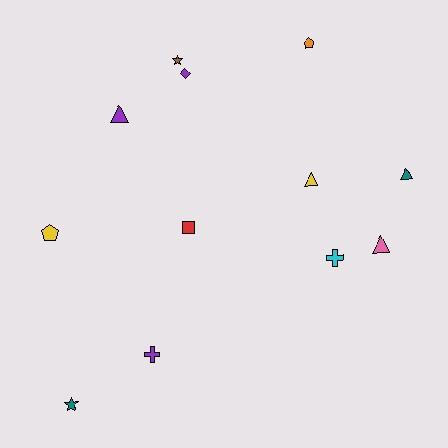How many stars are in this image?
There are 2 stars.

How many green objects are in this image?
There are no green objects.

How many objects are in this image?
There are 12 objects.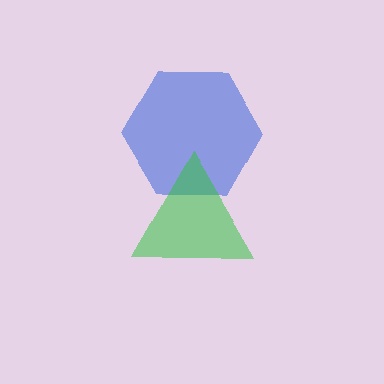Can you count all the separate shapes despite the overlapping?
Yes, there are 2 separate shapes.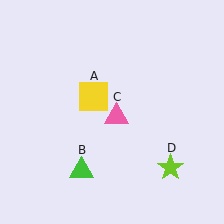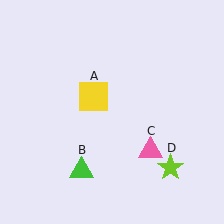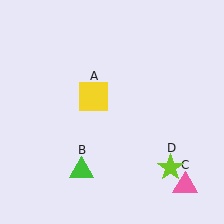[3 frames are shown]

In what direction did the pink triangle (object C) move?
The pink triangle (object C) moved down and to the right.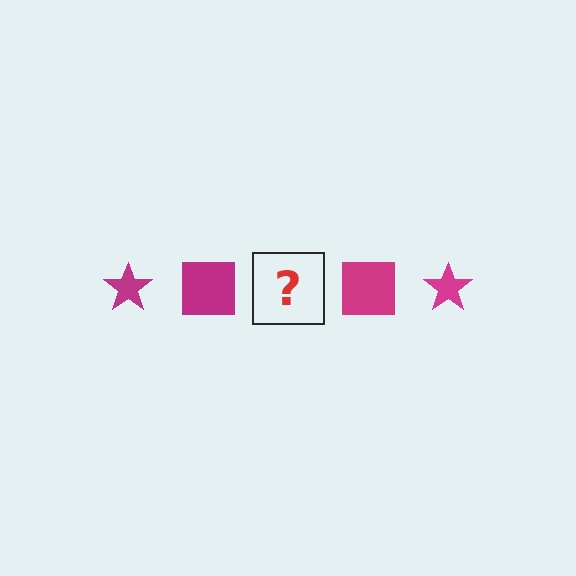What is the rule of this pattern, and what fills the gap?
The rule is that the pattern cycles through star, square shapes in magenta. The gap should be filled with a magenta star.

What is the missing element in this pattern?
The missing element is a magenta star.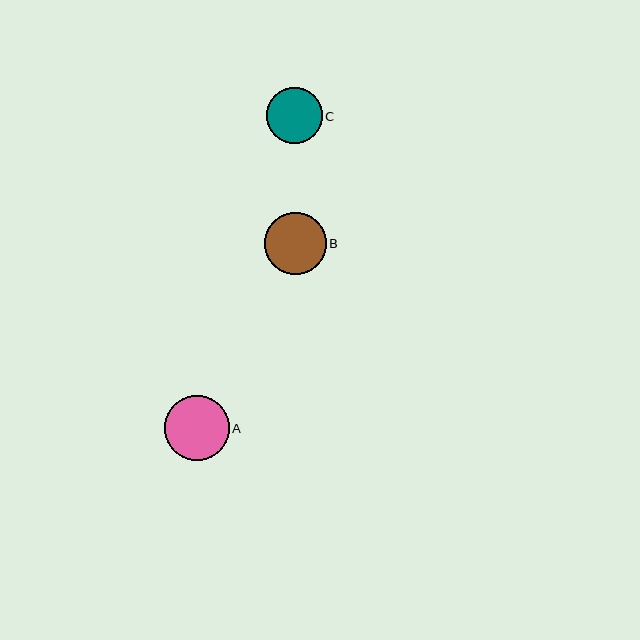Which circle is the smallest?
Circle C is the smallest with a size of approximately 56 pixels.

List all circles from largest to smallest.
From largest to smallest: A, B, C.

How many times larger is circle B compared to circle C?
Circle B is approximately 1.1 times the size of circle C.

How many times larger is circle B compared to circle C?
Circle B is approximately 1.1 times the size of circle C.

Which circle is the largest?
Circle A is the largest with a size of approximately 65 pixels.